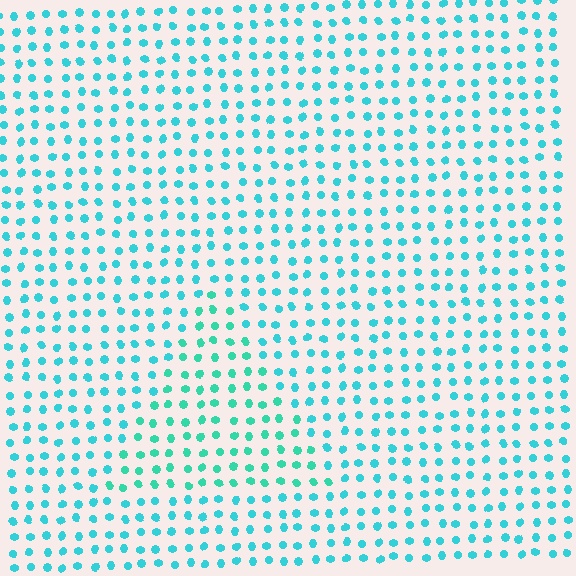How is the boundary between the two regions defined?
The boundary is defined purely by a slight shift in hue (about 20 degrees). Spacing, size, and orientation are identical on both sides.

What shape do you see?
I see a triangle.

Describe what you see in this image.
The image is filled with small cyan elements in a uniform arrangement. A triangle-shaped region is visible where the elements are tinted to a slightly different hue, forming a subtle color boundary.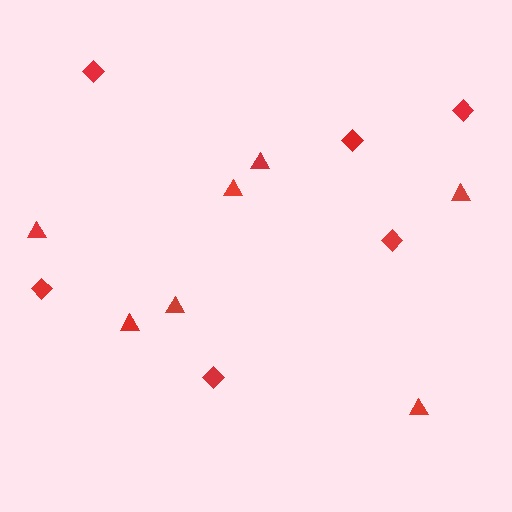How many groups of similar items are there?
There are 2 groups: one group of diamonds (6) and one group of triangles (7).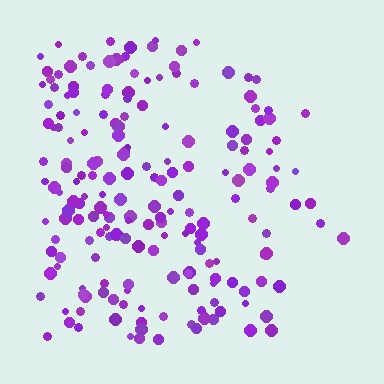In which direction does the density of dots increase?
From right to left, with the left side densest.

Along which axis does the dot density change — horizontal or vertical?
Horizontal.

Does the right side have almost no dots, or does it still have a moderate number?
Still a moderate number, just noticeably fewer than the left.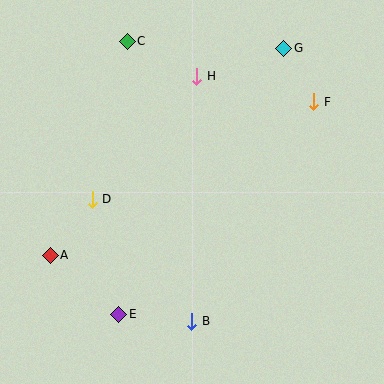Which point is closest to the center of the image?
Point D at (92, 199) is closest to the center.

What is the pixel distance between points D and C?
The distance between D and C is 162 pixels.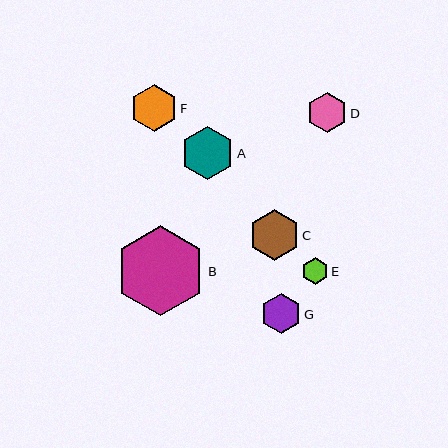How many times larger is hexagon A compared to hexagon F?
Hexagon A is approximately 1.1 times the size of hexagon F.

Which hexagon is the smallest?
Hexagon E is the smallest with a size of approximately 26 pixels.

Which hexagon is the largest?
Hexagon B is the largest with a size of approximately 90 pixels.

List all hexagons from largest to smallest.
From largest to smallest: B, A, C, F, D, G, E.